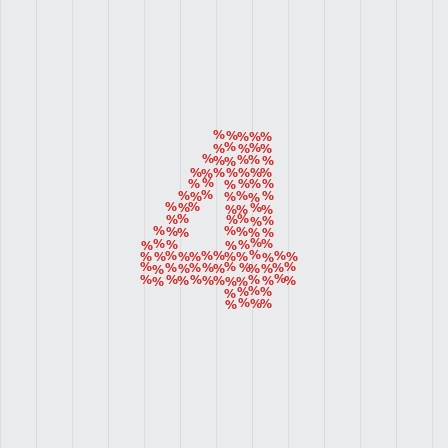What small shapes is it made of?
It is made of small percent signs.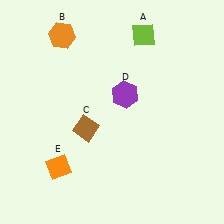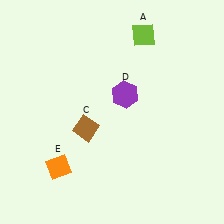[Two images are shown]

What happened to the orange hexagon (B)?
The orange hexagon (B) was removed in Image 2. It was in the top-left area of Image 1.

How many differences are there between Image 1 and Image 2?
There is 1 difference between the two images.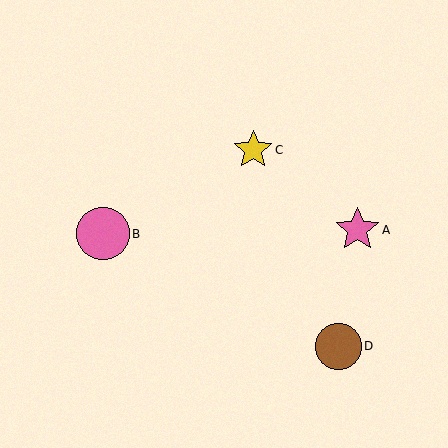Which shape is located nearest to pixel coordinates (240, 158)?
The yellow star (labeled C) at (253, 150) is nearest to that location.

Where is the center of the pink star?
The center of the pink star is at (357, 230).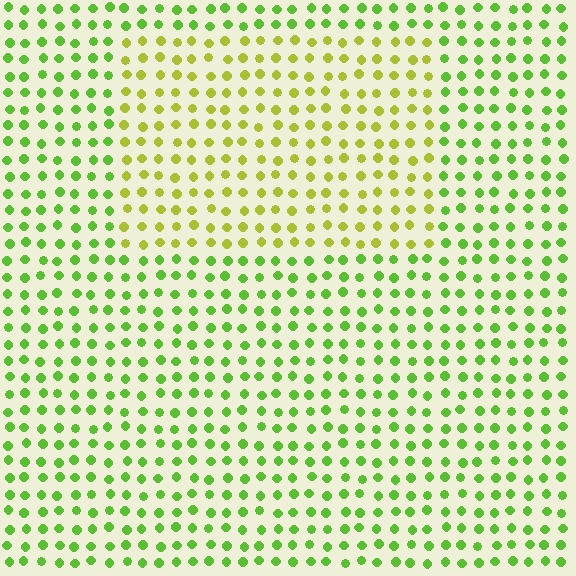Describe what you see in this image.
The image is filled with small lime elements in a uniform arrangement. A rectangle-shaped region is visible where the elements are tinted to a slightly different hue, forming a subtle color boundary.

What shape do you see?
I see a rectangle.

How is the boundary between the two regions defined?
The boundary is defined purely by a slight shift in hue (about 34 degrees). Spacing, size, and orientation are identical on both sides.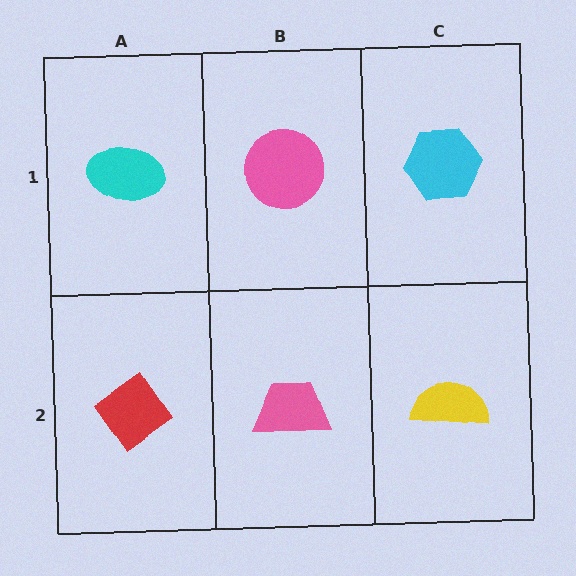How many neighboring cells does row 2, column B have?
3.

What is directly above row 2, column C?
A cyan hexagon.